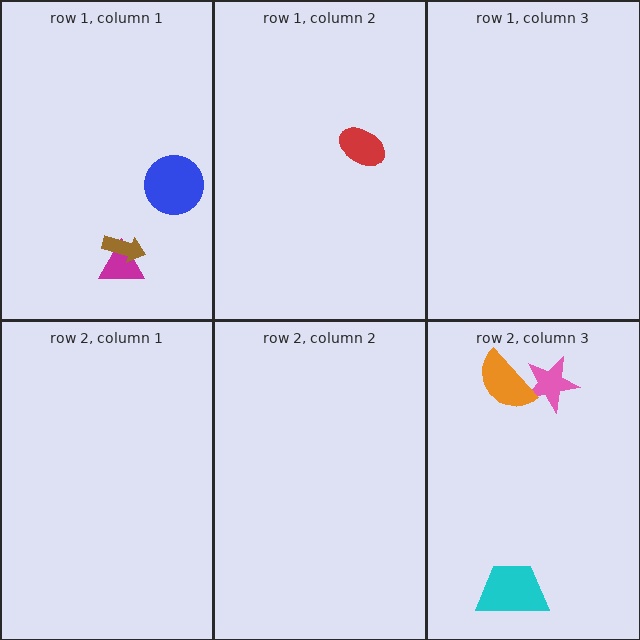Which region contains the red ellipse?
The row 1, column 2 region.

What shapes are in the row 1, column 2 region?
The red ellipse.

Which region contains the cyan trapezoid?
The row 2, column 3 region.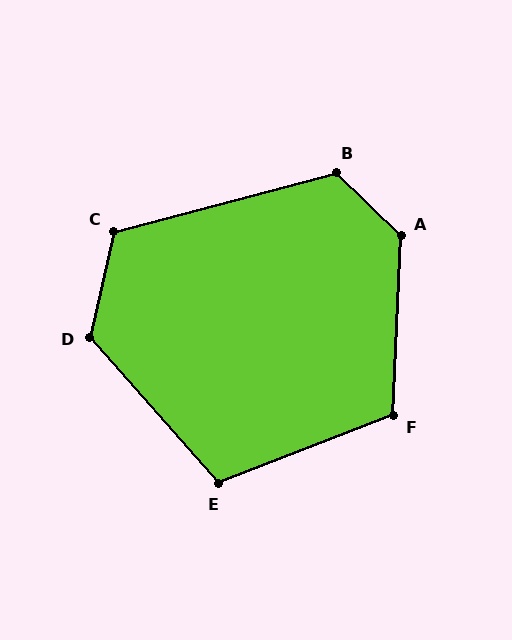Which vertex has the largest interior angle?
A, at approximately 132 degrees.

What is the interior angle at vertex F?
Approximately 114 degrees (obtuse).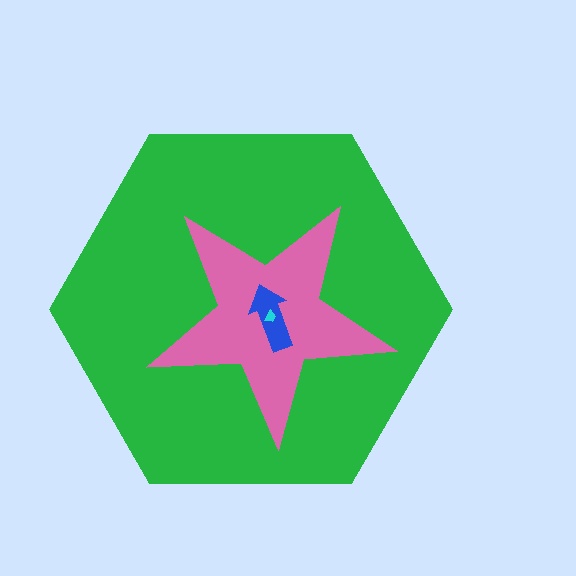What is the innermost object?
The cyan trapezoid.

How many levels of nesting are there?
4.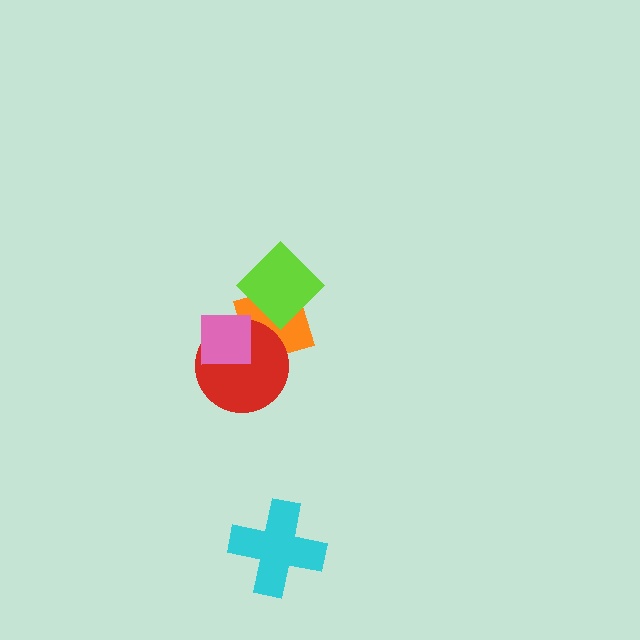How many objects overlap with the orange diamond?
3 objects overlap with the orange diamond.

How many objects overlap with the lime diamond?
1 object overlaps with the lime diamond.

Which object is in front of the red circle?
The pink square is in front of the red circle.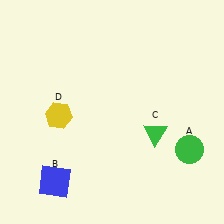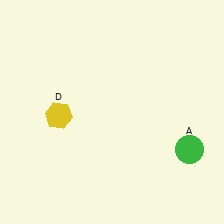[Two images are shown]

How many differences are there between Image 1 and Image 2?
There are 2 differences between the two images.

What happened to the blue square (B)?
The blue square (B) was removed in Image 2. It was in the bottom-left area of Image 1.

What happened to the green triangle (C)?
The green triangle (C) was removed in Image 2. It was in the bottom-right area of Image 1.